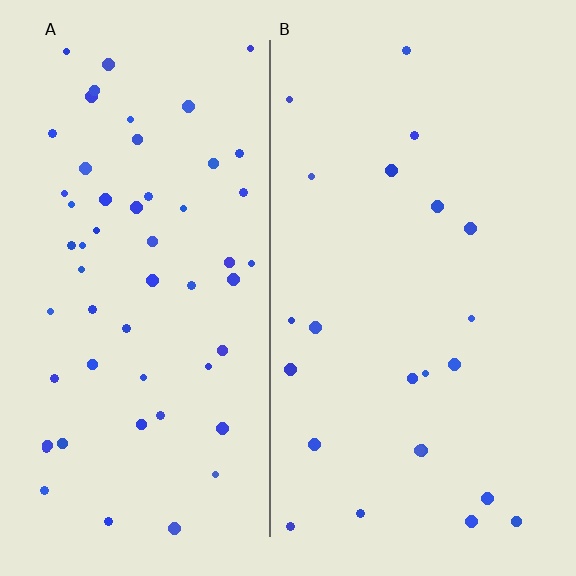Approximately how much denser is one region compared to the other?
Approximately 2.5× — region A over region B.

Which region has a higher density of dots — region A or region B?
A (the left).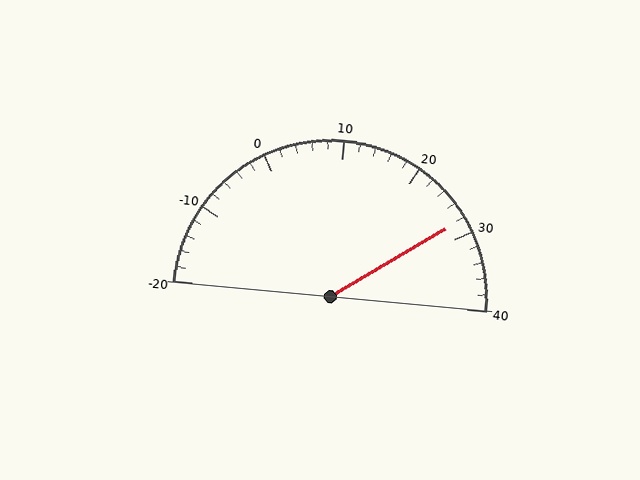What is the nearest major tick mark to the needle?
The nearest major tick mark is 30.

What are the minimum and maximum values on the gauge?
The gauge ranges from -20 to 40.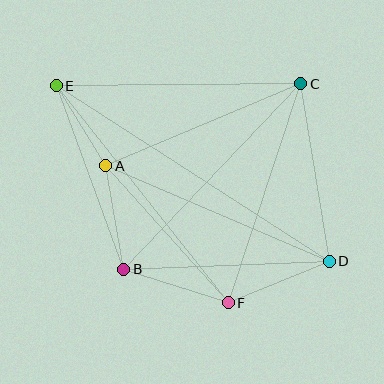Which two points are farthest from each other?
Points D and E are farthest from each other.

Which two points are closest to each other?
Points A and E are closest to each other.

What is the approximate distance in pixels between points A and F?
The distance between A and F is approximately 184 pixels.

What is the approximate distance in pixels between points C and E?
The distance between C and E is approximately 244 pixels.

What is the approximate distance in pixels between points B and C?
The distance between B and C is approximately 256 pixels.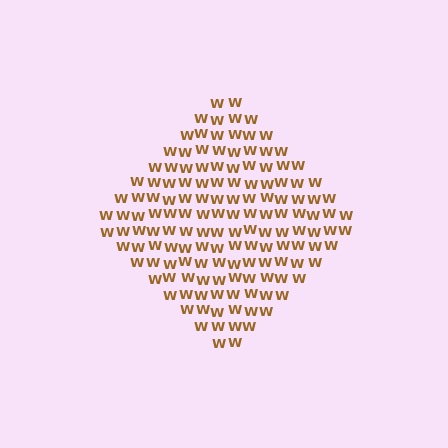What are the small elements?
The small elements are letter W's.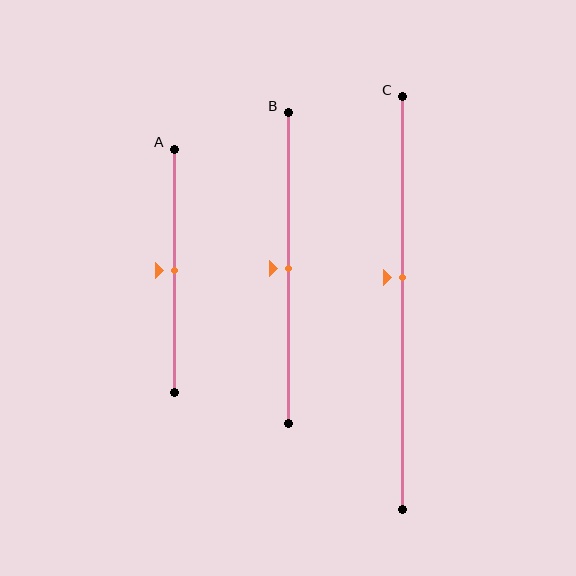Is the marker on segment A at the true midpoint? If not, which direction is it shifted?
Yes, the marker on segment A is at the true midpoint.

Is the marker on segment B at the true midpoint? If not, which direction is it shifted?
Yes, the marker on segment B is at the true midpoint.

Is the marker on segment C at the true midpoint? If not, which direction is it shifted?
No, the marker on segment C is shifted upward by about 6% of the segment length.